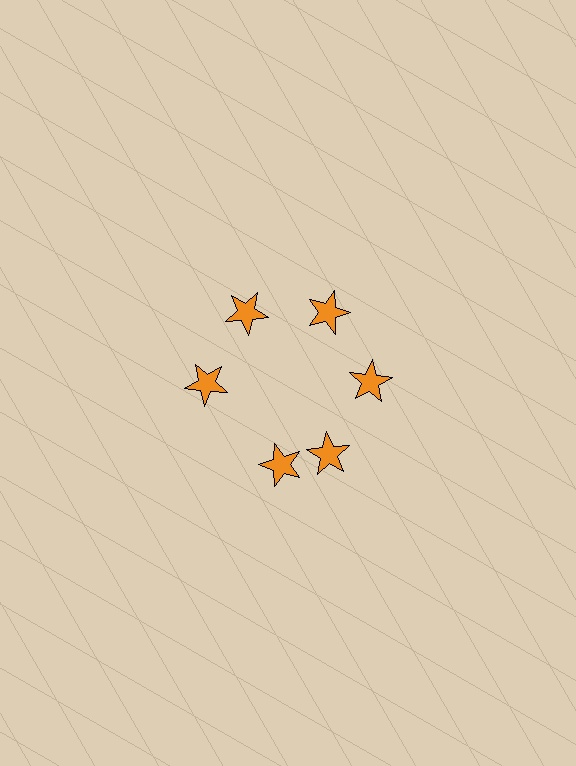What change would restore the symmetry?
The symmetry would be restored by rotating it back into even spacing with its neighbors so that all 6 stars sit at equal angles and equal distance from the center.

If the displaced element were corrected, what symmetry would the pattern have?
It would have 6-fold rotational symmetry — the pattern would map onto itself every 60 degrees.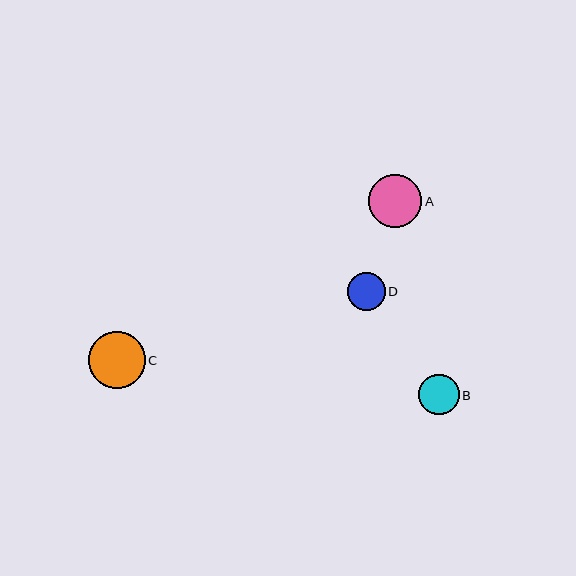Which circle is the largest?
Circle C is the largest with a size of approximately 57 pixels.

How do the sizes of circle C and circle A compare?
Circle C and circle A are approximately the same size.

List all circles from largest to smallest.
From largest to smallest: C, A, B, D.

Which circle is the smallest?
Circle D is the smallest with a size of approximately 38 pixels.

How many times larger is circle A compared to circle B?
Circle A is approximately 1.3 times the size of circle B.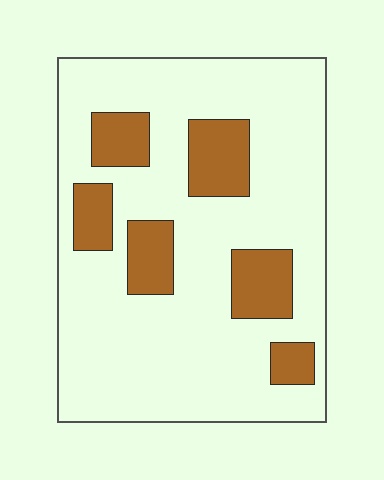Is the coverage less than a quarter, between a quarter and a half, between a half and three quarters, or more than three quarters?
Less than a quarter.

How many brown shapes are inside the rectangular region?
6.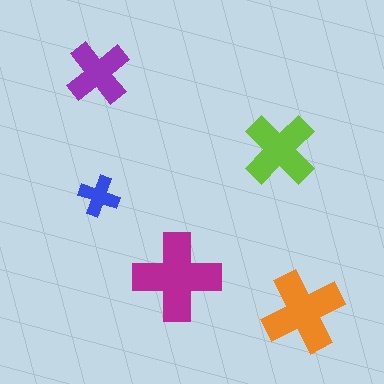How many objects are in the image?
There are 5 objects in the image.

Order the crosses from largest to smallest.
the magenta one, the orange one, the lime one, the purple one, the blue one.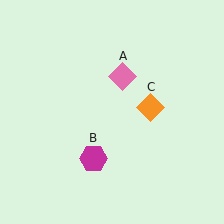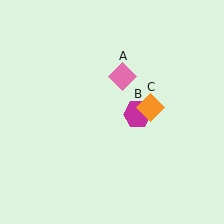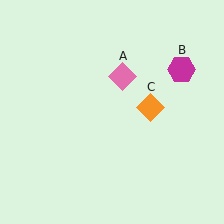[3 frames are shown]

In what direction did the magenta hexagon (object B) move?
The magenta hexagon (object B) moved up and to the right.